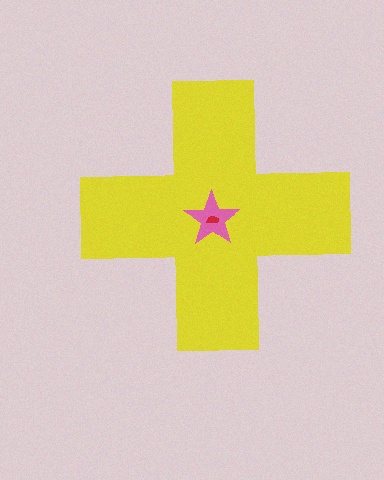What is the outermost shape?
The yellow cross.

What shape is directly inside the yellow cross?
The pink star.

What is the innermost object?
The red semicircle.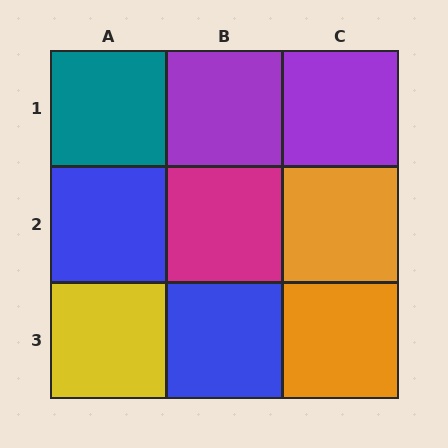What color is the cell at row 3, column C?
Orange.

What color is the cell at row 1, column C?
Purple.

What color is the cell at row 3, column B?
Blue.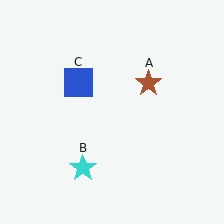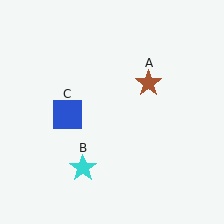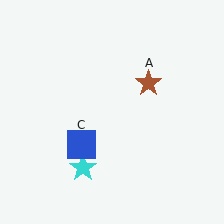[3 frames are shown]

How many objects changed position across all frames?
1 object changed position: blue square (object C).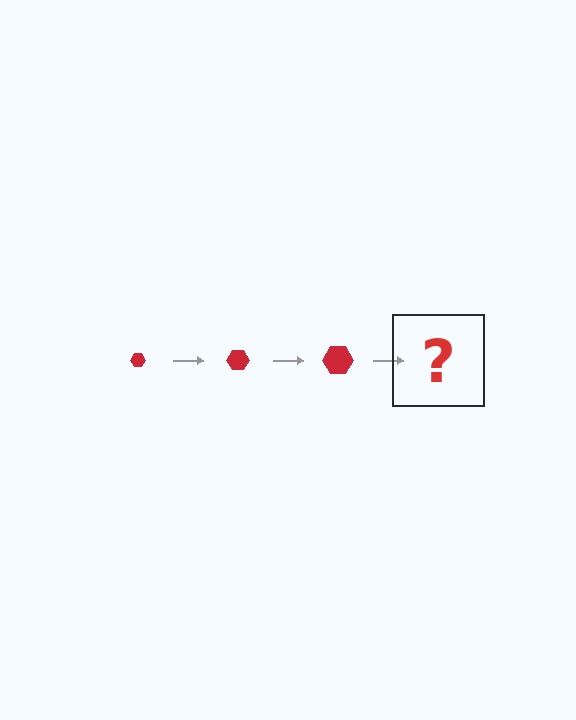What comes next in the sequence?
The next element should be a red hexagon, larger than the previous one.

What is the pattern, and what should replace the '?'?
The pattern is that the hexagon gets progressively larger each step. The '?' should be a red hexagon, larger than the previous one.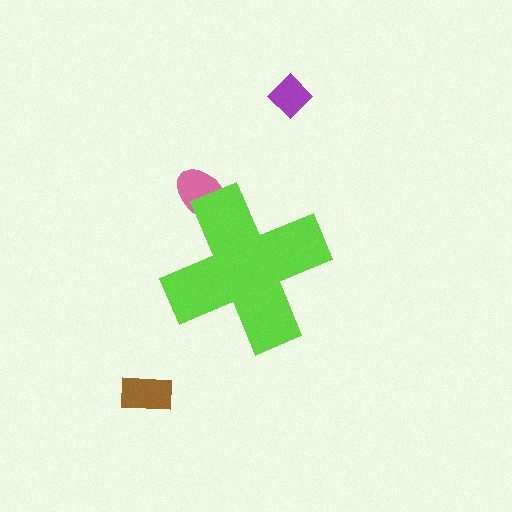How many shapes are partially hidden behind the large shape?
1 shape is partially hidden.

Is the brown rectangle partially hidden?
No, the brown rectangle is fully visible.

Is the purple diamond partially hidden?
No, the purple diamond is fully visible.